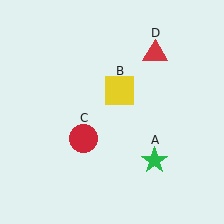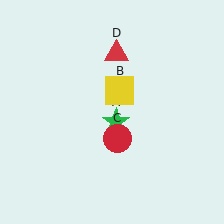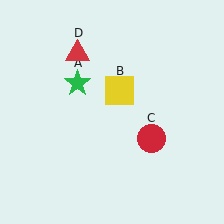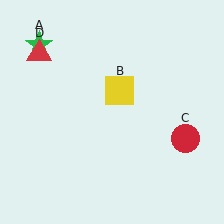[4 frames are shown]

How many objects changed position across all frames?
3 objects changed position: green star (object A), red circle (object C), red triangle (object D).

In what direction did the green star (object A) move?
The green star (object A) moved up and to the left.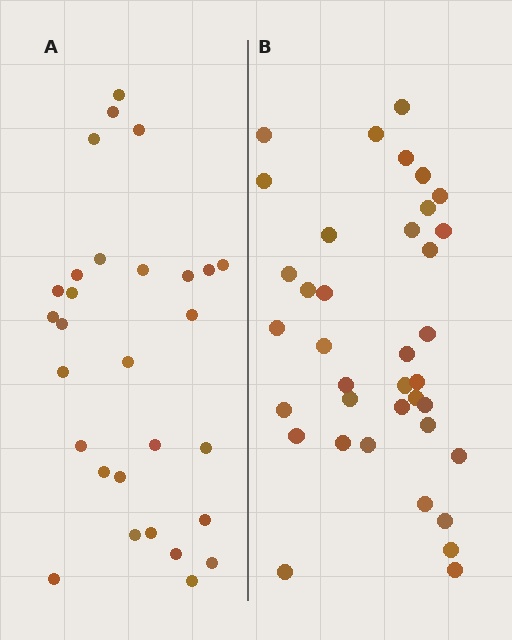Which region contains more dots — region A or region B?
Region B (the right region) has more dots.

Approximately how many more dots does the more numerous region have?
Region B has roughly 8 or so more dots than region A.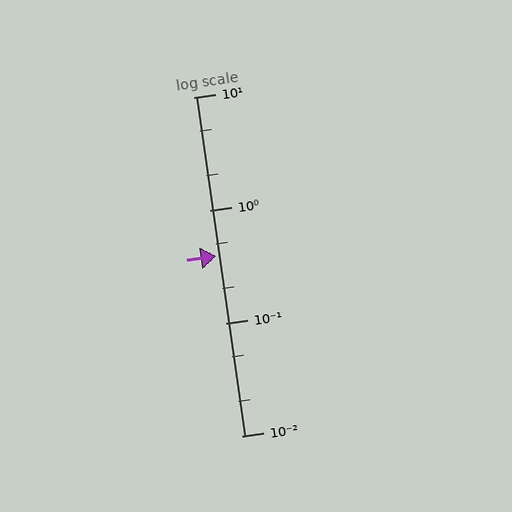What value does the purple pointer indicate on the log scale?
The pointer indicates approximately 0.39.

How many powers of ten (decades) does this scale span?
The scale spans 3 decades, from 0.01 to 10.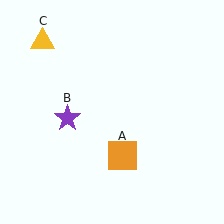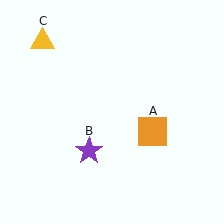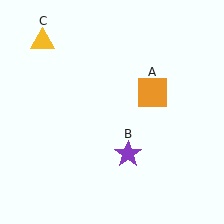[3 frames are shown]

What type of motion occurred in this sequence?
The orange square (object A), purple star (object B) rotated counterclockwise around the center of the scene.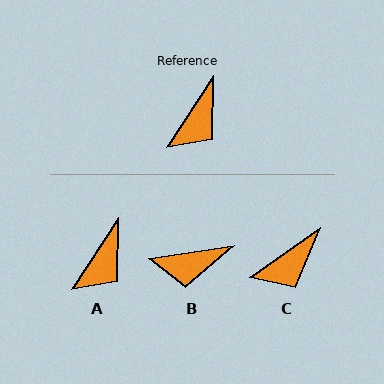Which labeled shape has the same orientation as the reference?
A.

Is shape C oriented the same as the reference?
No, it is off by about 22 degrees.